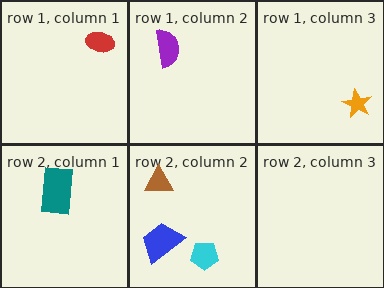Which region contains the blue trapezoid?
The row 2, column 2 region.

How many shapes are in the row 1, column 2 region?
1.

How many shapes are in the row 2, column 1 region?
1.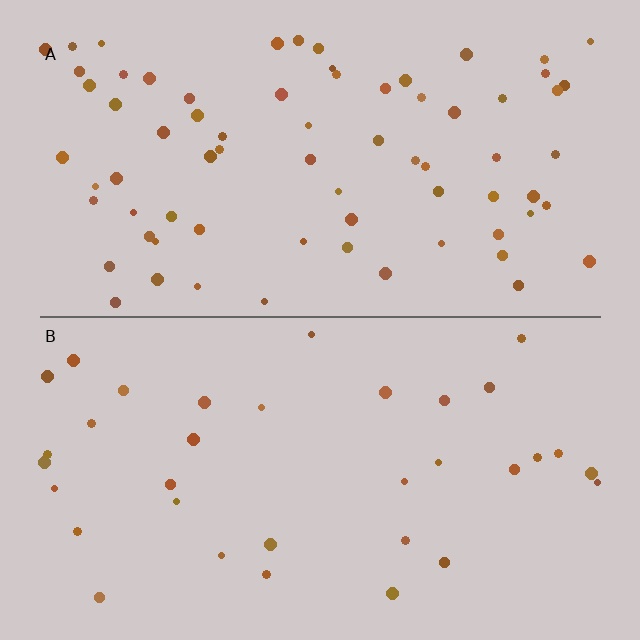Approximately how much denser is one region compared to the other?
Approximately 2.1× — region A over region B.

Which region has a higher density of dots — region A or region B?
A (the top).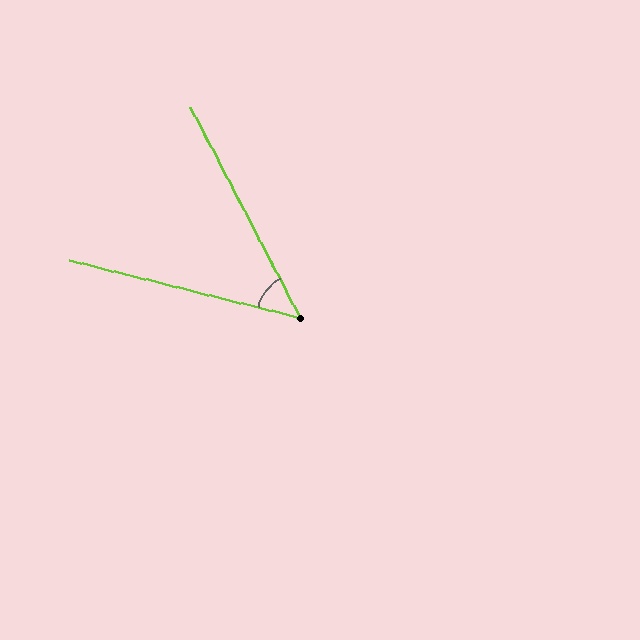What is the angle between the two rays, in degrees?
Approximately 48 degrees.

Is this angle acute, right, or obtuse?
It is acute.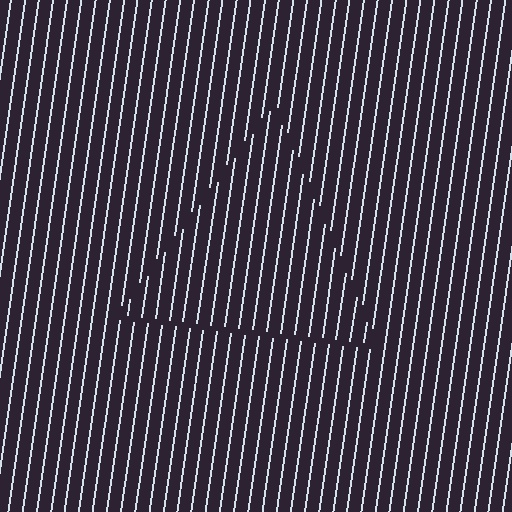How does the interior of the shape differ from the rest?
The interior of the shape contains the same grating, shifted by half a period — the contour is defined by the phase discontinuity where line-ends from the inner and outer gratings abut.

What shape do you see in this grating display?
An illusory triangle. The interior of the shape contains the same grating, shifted by half a period — the contour is defined by the phase discontinuity where line-ends from the inner and outer gratings abut.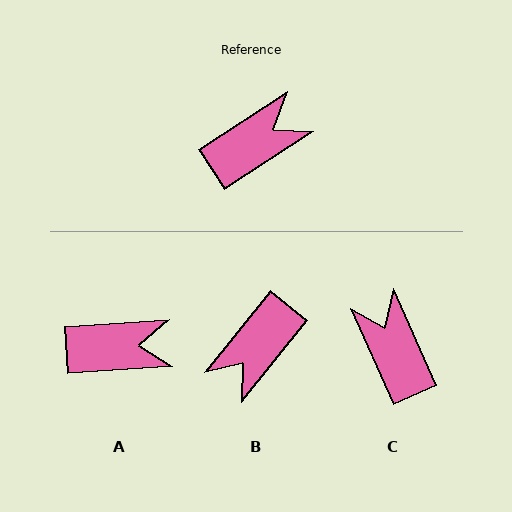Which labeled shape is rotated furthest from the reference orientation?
B, about 162 degrees away.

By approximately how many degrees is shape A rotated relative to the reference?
Approximately 30 degrees clockwise.